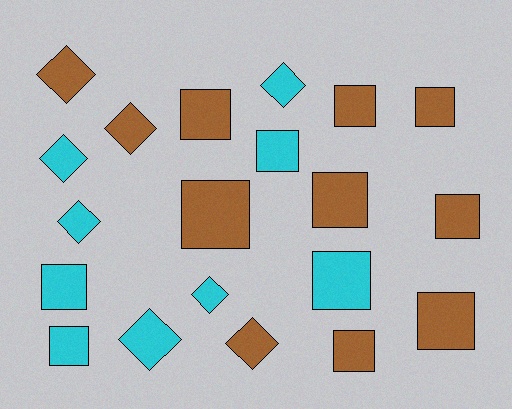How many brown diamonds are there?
There are 3 brown diamonds.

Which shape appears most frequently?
Square, with 12 objects.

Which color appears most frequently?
Brown, with 11 objects.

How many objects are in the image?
There are 20 objects.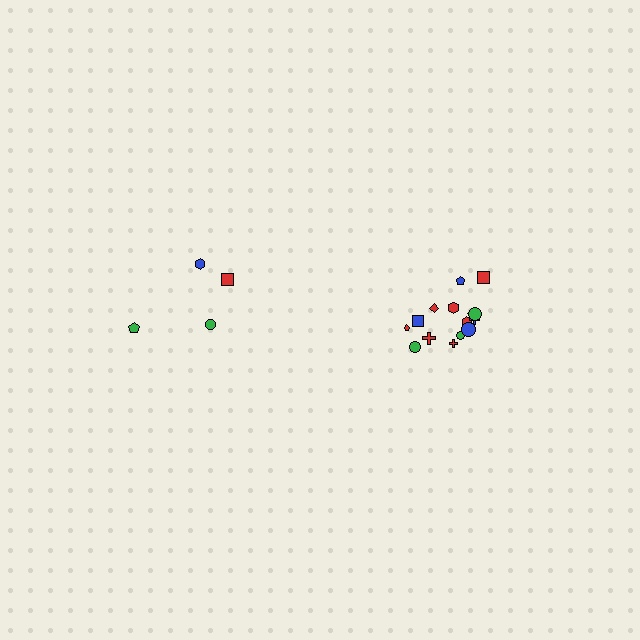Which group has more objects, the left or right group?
The right group.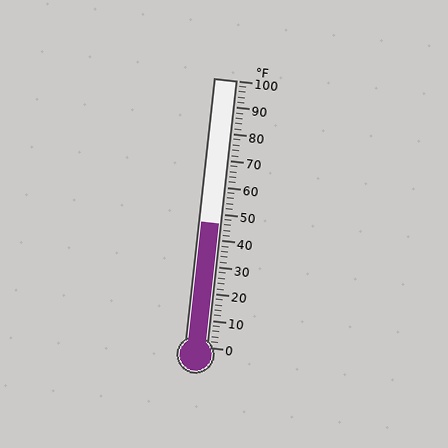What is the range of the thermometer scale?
The thermometer scale ranges from 0°F to 100°F.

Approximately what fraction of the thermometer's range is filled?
The thermometer is filled to approximately 45% of its range.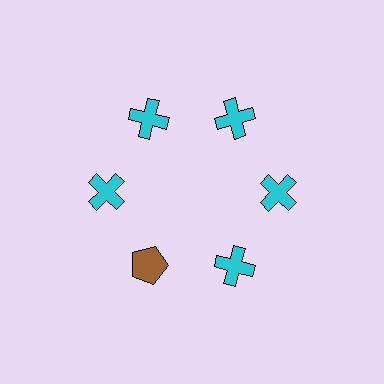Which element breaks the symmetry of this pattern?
The brown pentagon at roughly the 7 o'clock position breaks the symmetry. All other shapes are cyan crosses.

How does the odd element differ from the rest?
It differs in both color (brown instead of cyan) and shape (pentagon instead of cross).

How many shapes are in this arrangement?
There are 6 shapes arranged in a ring pattern.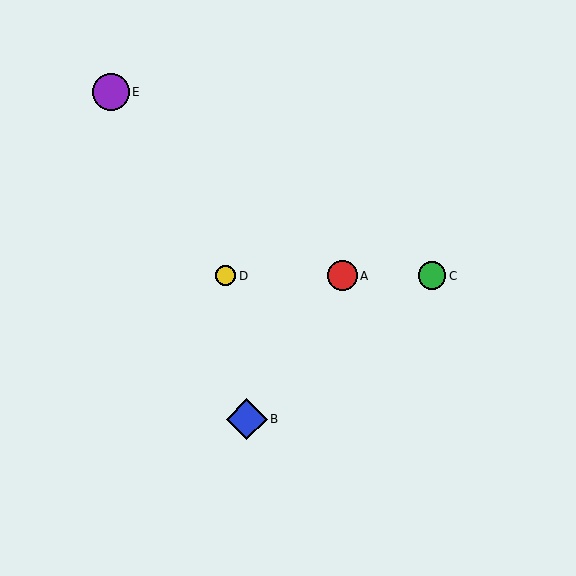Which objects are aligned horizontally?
Objects A, C, D are aligned horizontally.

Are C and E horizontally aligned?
No, C is at y≈276 and E is at y≈92.